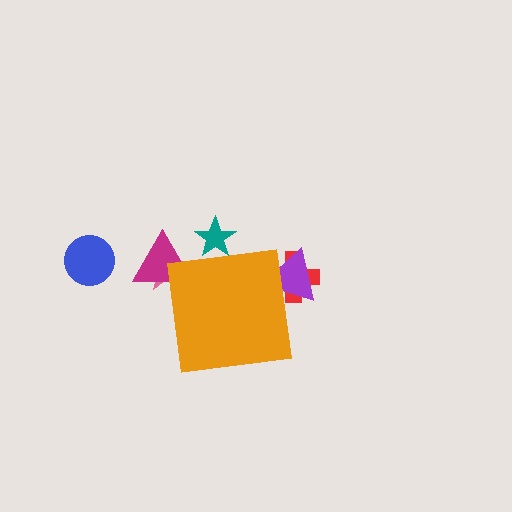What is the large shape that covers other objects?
An orange square.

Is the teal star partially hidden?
Yes, the teal star is partially hidden behind the orange square.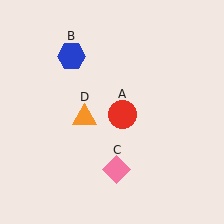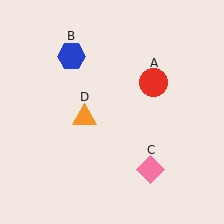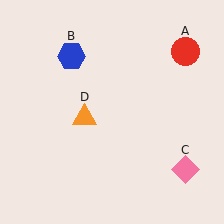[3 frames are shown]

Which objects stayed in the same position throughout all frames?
Blue hexagon (object B) and orange triangle (object D) remained stationary.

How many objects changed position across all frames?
2 objects changed position: red circle (object A), pink diamond (object C).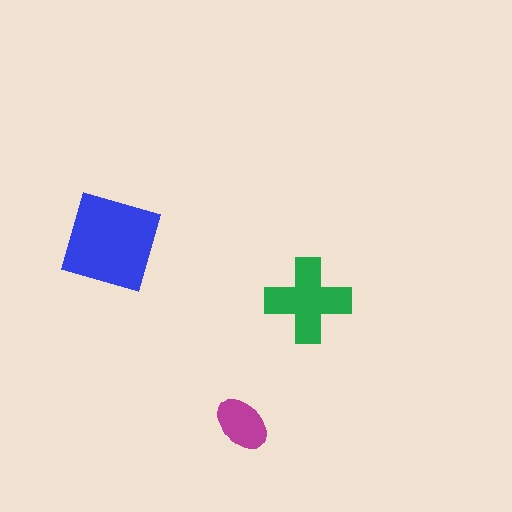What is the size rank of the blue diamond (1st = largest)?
1st.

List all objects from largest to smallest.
The blue diamond, the green cross, the magenta ellipse.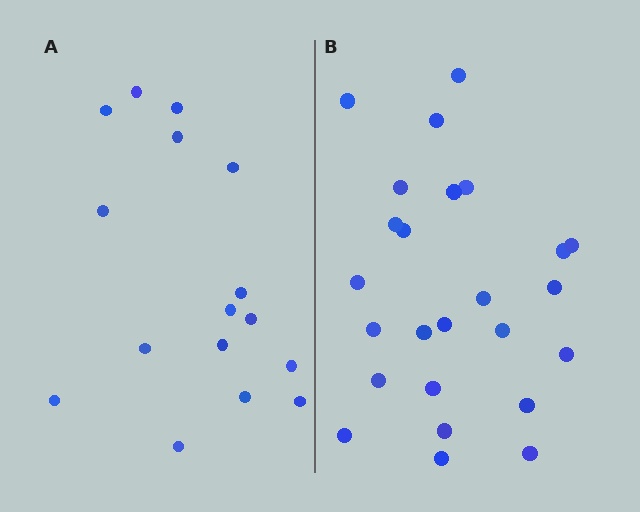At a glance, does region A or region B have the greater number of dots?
Region B (the right region) has more dots.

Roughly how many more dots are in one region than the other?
Region B has roughly 8 or so more dots than region A.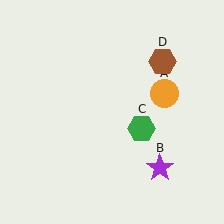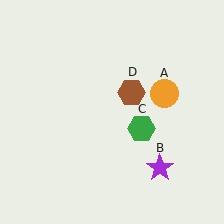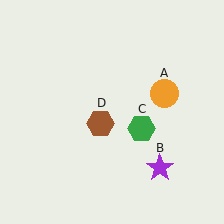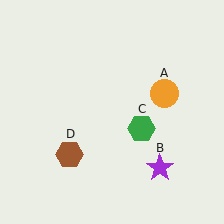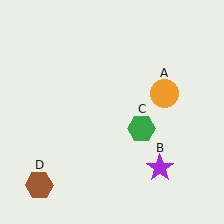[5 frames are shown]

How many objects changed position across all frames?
1 object changed position: brown hexagon (object D).